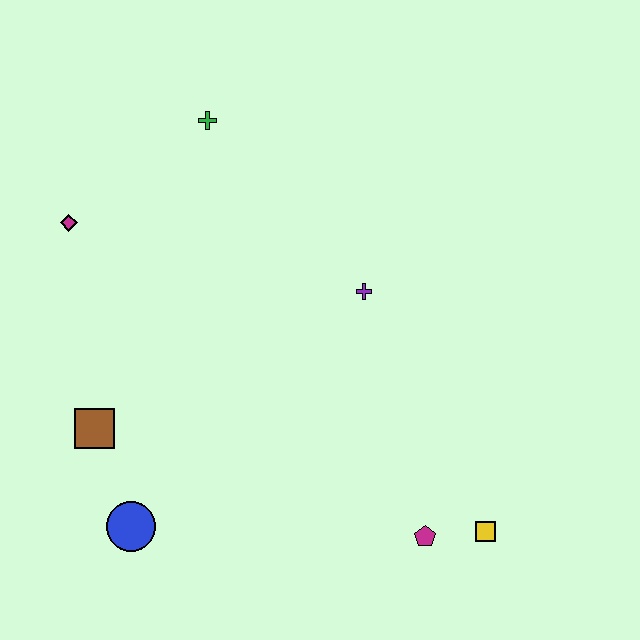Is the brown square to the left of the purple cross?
Yes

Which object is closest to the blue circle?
The brown square is closest to the blue circle.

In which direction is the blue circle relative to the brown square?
The blue circle is below the brown square.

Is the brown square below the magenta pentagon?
No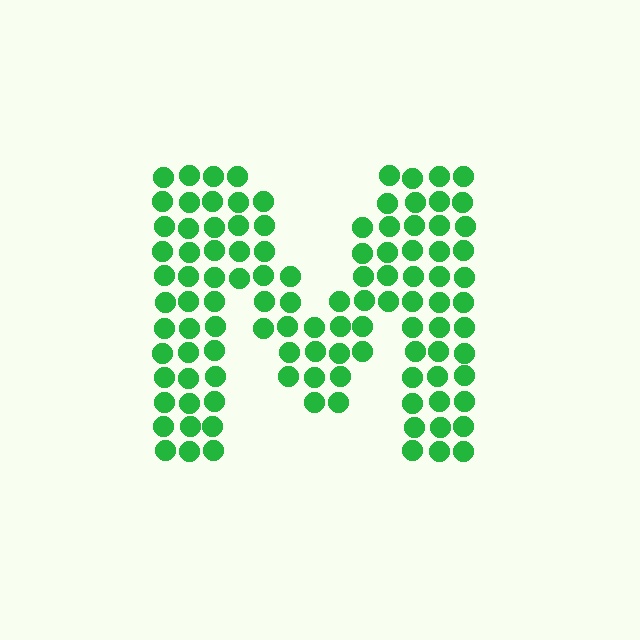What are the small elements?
The small elements are circles.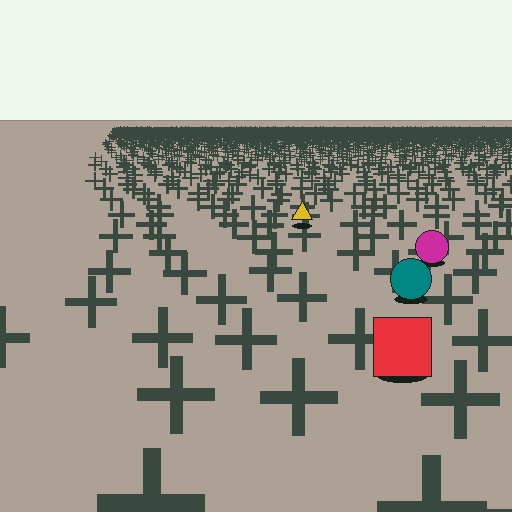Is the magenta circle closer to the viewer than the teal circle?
No. The teal circle is closer — you can tell from the texture gradient: the ground texture is coarser near it.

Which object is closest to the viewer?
The red square is closest. The texture marks near it are larger and more spread out.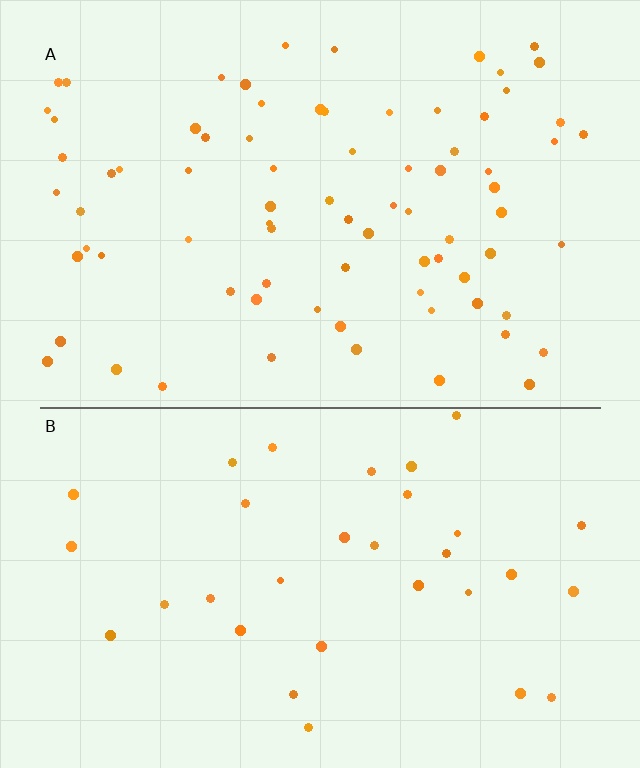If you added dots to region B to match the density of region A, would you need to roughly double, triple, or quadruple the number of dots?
Approximately double.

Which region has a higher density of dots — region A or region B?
A (the top).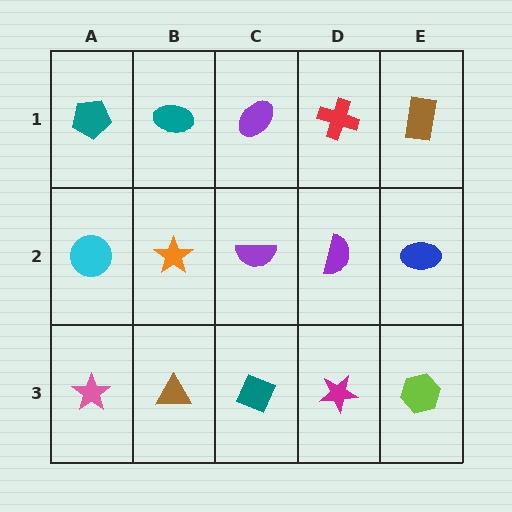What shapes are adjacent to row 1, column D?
A purple semicircle (row 2, column D), a purple ellipse (row 1, column C), a brown rectangle (row 1, column E).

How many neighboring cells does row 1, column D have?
3.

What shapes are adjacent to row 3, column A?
A cyan circle (row 2, column A), a brown triangle (row 3, column B).